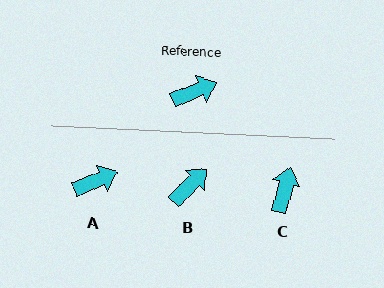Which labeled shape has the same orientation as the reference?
A.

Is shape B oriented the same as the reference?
No, it is off by about 21 degrees.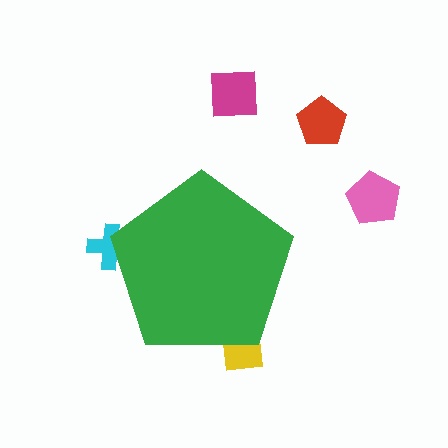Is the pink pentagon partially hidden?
No, the pink pentagon is fully visible.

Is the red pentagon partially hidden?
No, the red pentagon is fully visible.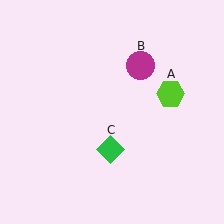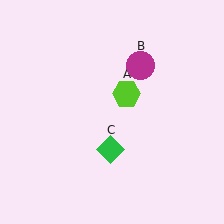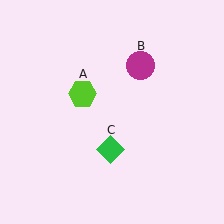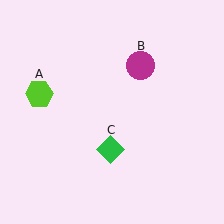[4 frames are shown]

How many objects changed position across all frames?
1 object changed position: lime hexagon (object A).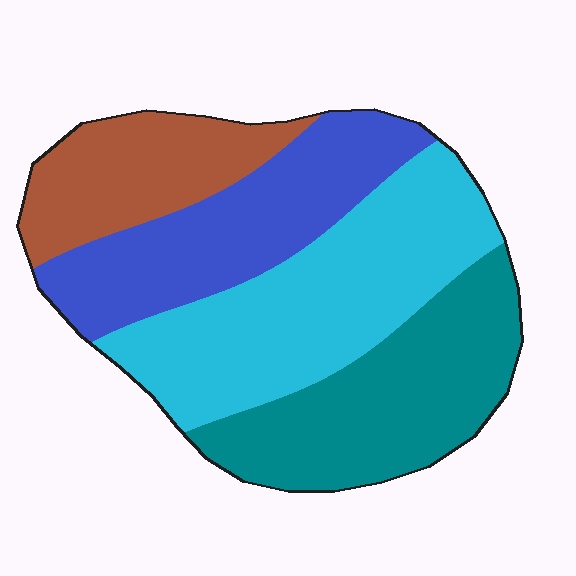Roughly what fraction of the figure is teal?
Teal takes up about one quarter (1/4) of the figure.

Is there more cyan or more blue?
Cyan.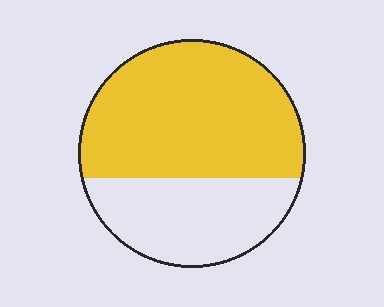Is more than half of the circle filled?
Yes.